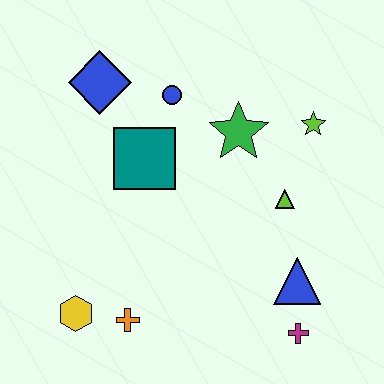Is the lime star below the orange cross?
No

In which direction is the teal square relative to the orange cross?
The teal square is above the orange cross.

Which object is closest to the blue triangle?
The magenta cross is closest to the blue triangle.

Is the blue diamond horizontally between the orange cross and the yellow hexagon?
Yes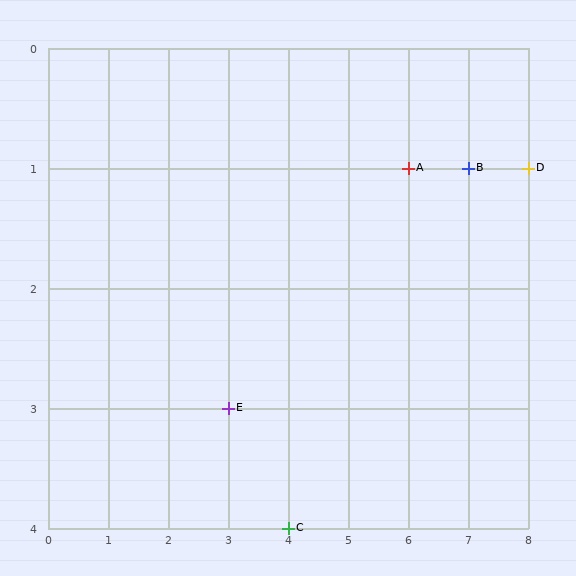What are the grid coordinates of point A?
Point A is at grid coordinates (6, 1).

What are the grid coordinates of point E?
Point E is at grid coordinates (3, 3).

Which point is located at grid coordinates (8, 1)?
Point D is at (8, 1).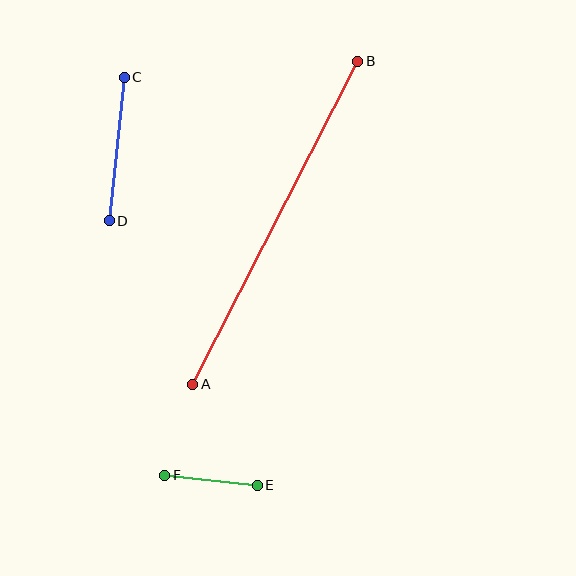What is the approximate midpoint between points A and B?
The midpoint is at approximately (275, 223) pixels.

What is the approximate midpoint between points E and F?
The midpoint is at approximately (211, 480) pixels.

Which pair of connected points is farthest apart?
Points A and B are farthest apart.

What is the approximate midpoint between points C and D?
The midpoint is at approximately (117, 149) pixels.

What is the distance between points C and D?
The distance is approximately 144 pixels.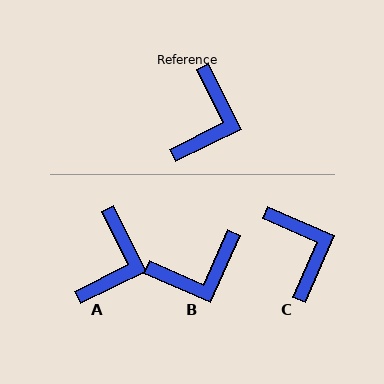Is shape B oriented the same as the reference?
No, it is off by about 50 degrees.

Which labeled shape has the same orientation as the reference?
A.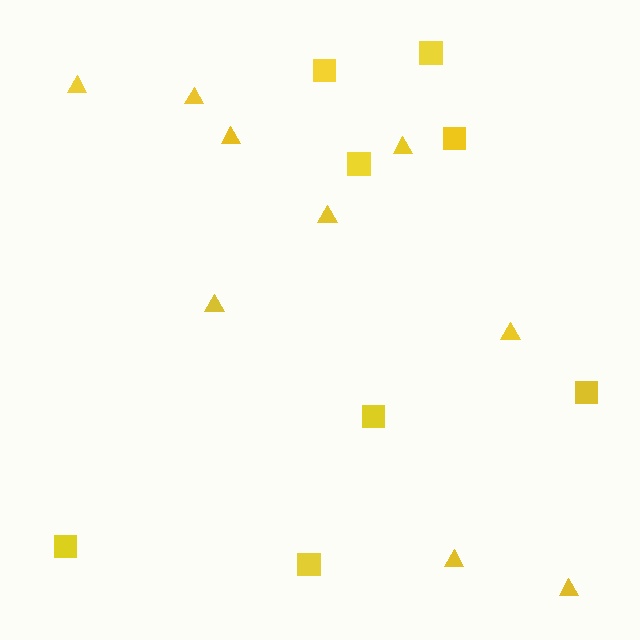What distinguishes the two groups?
There are 2 groups: one group of squares (8) and one group of triangles (9).